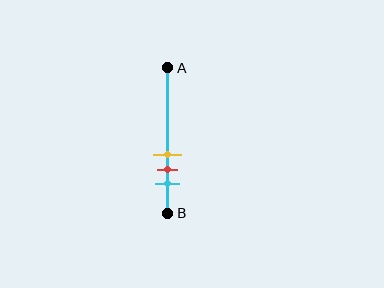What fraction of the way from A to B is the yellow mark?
The yellow mark is approximately 60% (0.6) of the way from A to B.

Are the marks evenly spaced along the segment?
Yes, the marks are approximately evenly spaced.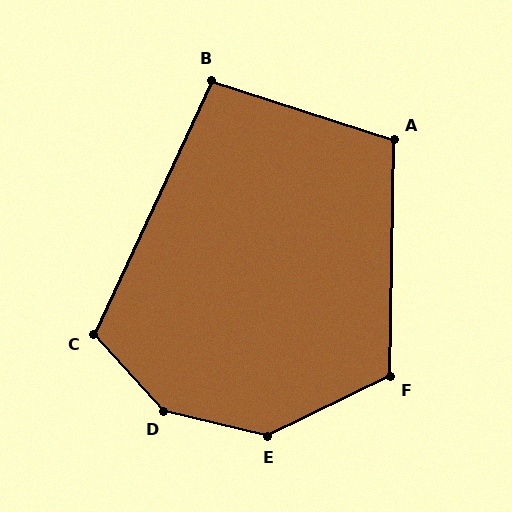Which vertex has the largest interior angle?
D, at approximately 146 degrees.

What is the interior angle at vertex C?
Approximately 112 degrees (obtuse).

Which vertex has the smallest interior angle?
B, at approximately 97 degrees.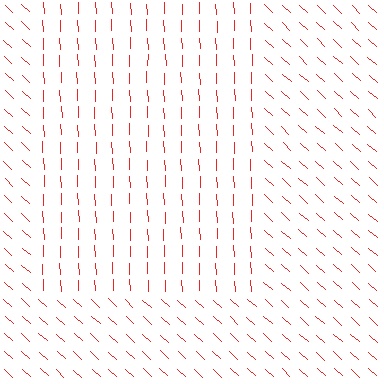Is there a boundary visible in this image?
Yes, there is a texture boundary formed by a change in line orientation.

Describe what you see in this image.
The image is filled with small red line segments. A rectangle region in the image has lines oriented differently from the surrounding lines, creating a visible texture boundary.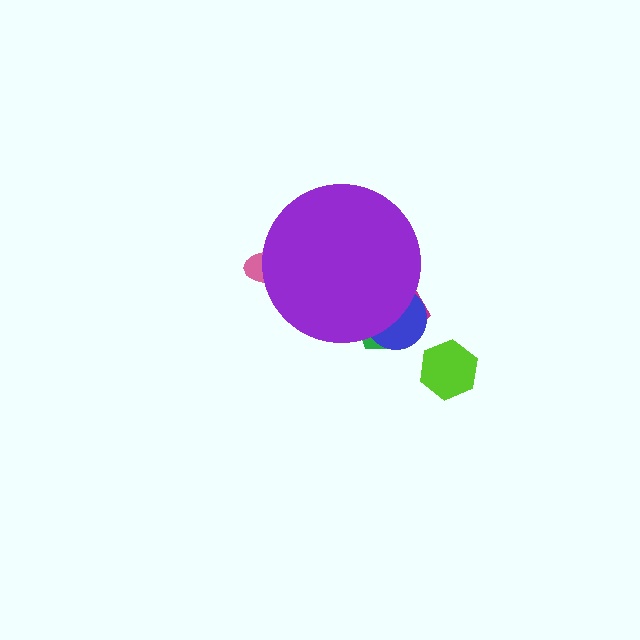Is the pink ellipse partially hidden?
Yes, the pink ellipse is partially hidden behind the purple circle.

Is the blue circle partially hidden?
Yes, the blue circle is partially hidden behind the purple circle.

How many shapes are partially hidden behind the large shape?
4 shapes are partially hidden.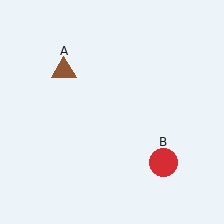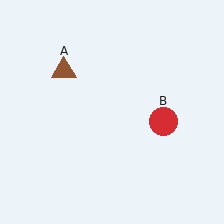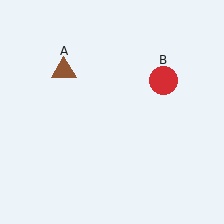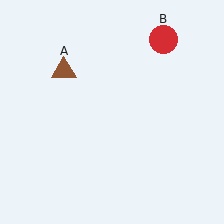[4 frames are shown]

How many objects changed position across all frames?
1 object changed position: red circle (object B).